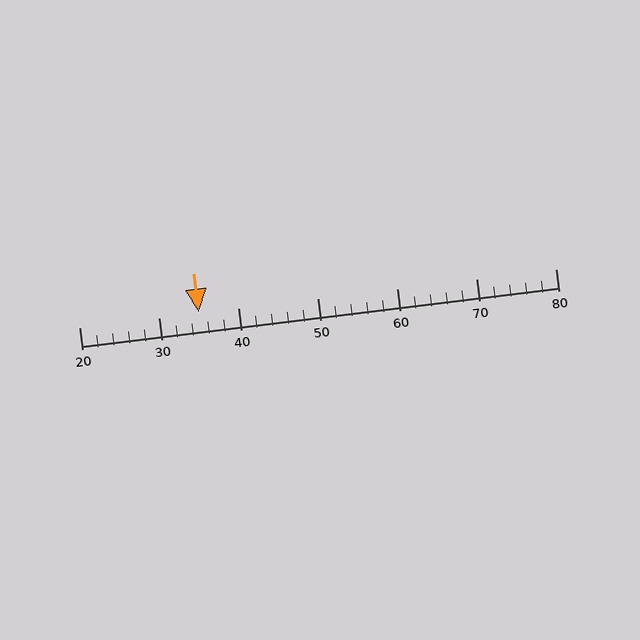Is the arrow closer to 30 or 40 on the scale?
The arrow is closer to 40.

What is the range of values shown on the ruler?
The ruler shows values from 20 to 80.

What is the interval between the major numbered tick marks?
The major tick marks are spaced 10 units apart.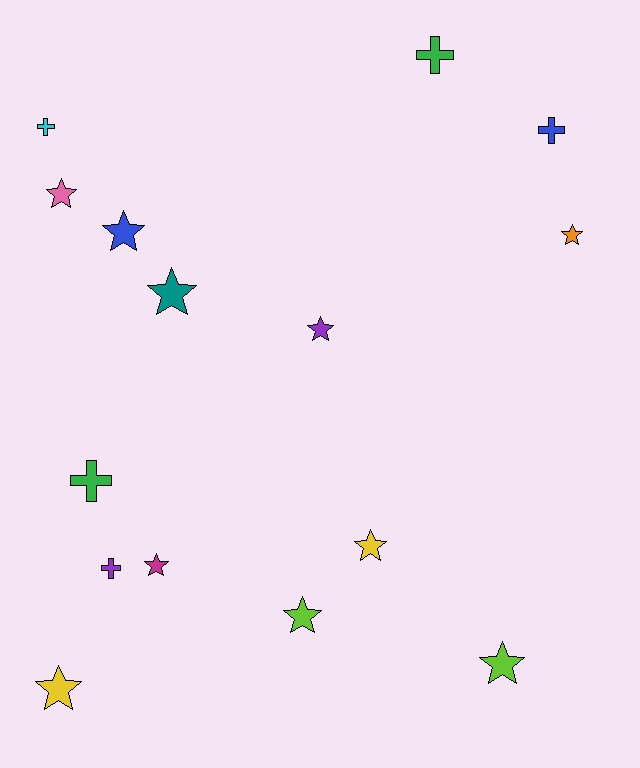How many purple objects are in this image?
There are 2 purple objects.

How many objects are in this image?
There are 15 objects.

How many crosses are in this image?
There are 5 crosses.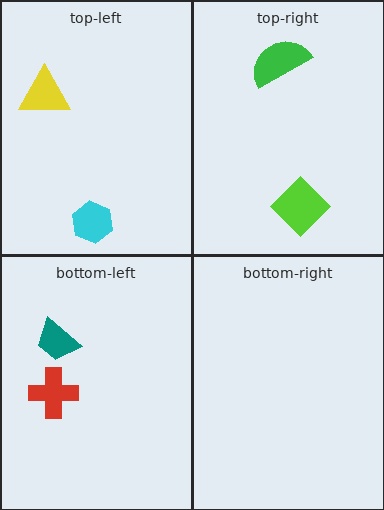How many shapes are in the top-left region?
2.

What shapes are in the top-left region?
The yellow triangle, the cyan hexagon.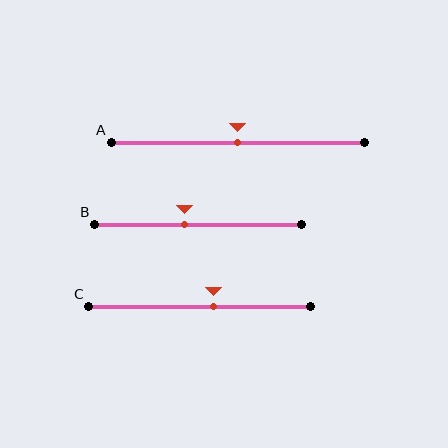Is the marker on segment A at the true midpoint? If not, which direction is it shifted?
Yes, the marker on segment A is at the true midpoint.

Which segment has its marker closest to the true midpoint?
Segment A has its marker closest to the true midpoint.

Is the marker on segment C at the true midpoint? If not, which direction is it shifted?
No, the marker on segment C is shifted to the right by about 6% of the segment length.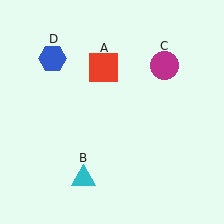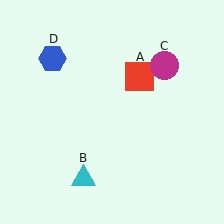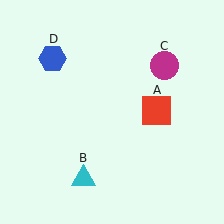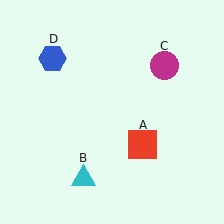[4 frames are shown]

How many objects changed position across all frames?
1 object changed position: red square (object A).